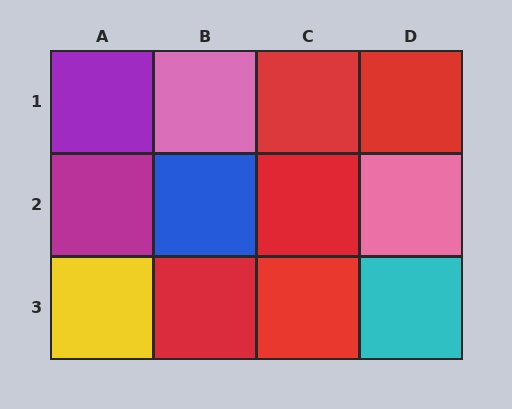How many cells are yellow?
1 cell is yellow.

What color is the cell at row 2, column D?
Pink.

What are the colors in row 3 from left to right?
Yellow, red, red, cyan.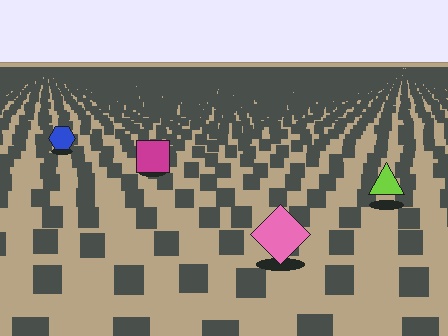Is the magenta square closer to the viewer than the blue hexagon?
Yes. The magenta square is closer — you can tell from the texture gradient: the ground texture is coarser near it.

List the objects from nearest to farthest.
From nearest to farthest: the pink diamond, the lime triangle, the magenta square, the blue hexagon.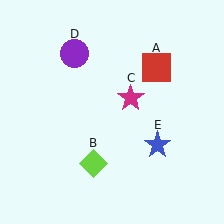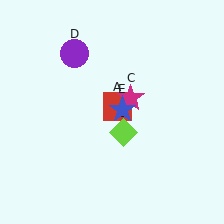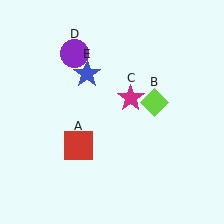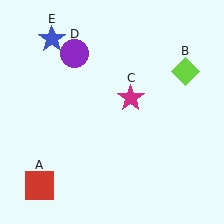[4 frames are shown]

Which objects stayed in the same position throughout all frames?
Magenta star (object C) and purple circle (object D) remained stationary.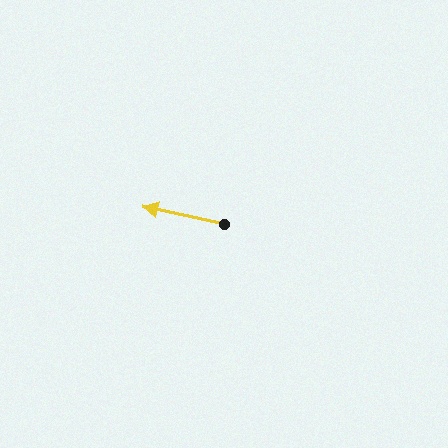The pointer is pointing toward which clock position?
Roughly 9 o'clock.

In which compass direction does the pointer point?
West.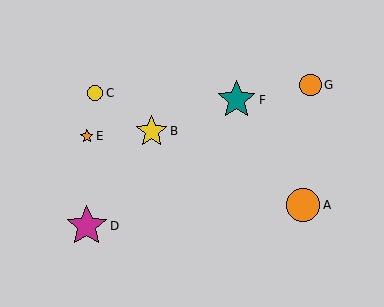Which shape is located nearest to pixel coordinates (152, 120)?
The yellow star (labeled B) at (152, 131) is nearest to that location.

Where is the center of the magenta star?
The center of the magenta star is at (87, 226).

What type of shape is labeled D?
Shape D is a magenta star.